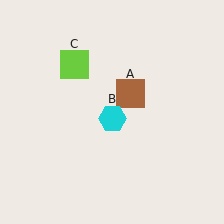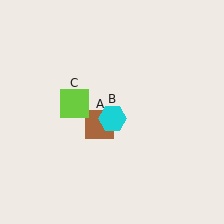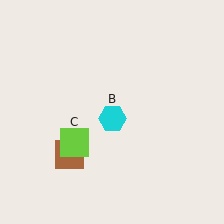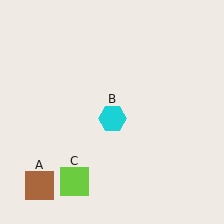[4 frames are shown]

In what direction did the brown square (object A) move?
The brown square (object A) moved down and to the left.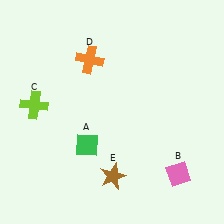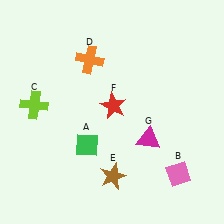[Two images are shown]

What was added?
A red star (F), a magenta triangle (G) were added in Image 2.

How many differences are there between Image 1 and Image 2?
There are 2 differences between the two images.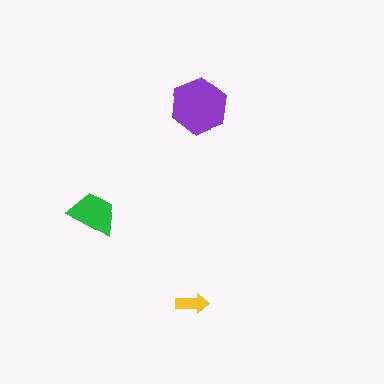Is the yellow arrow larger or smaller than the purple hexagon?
Smaller.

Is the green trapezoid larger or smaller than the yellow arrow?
Larger.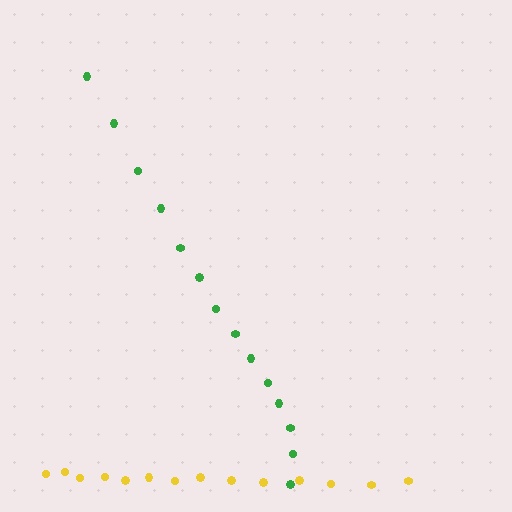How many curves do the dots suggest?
There are 2 distinct paths.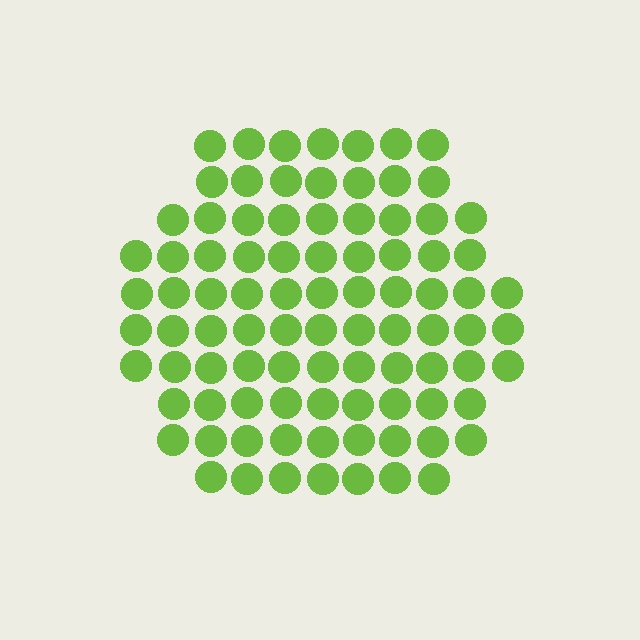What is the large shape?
The large shape is a hexagon.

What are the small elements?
The small elements are circles.